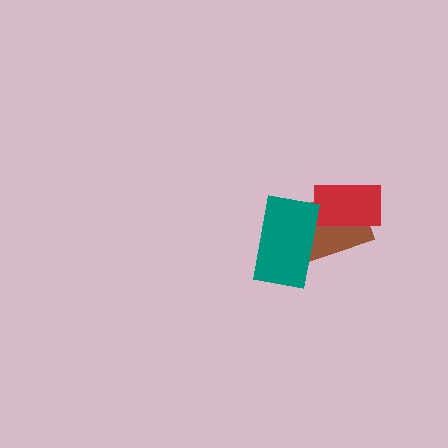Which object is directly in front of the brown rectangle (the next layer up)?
The red rectangle is directly in front of the brown rectangle.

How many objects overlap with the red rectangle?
1 object overlaps with the red rectangle.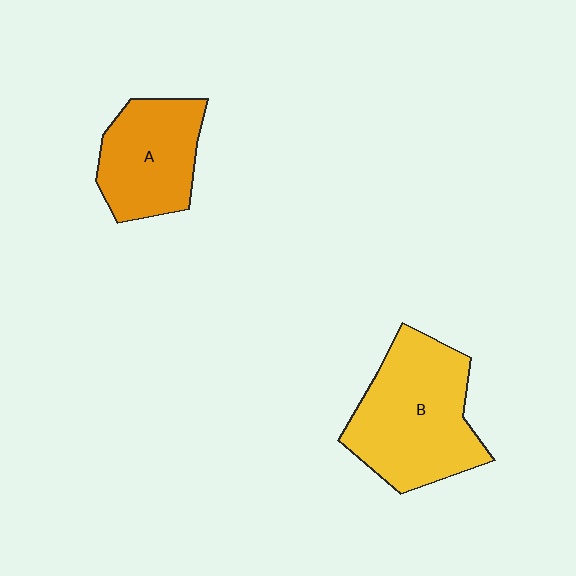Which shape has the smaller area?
Shape A (orange).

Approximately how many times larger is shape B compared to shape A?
Approximately 1.4 times.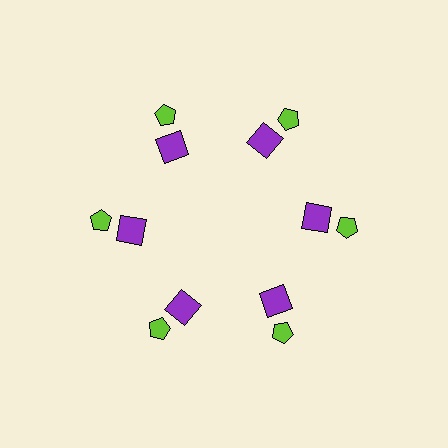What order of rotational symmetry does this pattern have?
This pattern has 6-fold rotational symmetry.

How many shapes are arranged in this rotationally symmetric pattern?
There are 12 shapes, arranged in 6 groups of 2.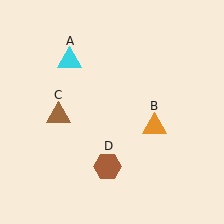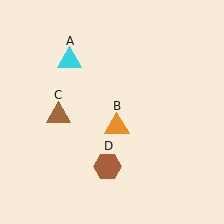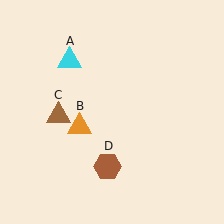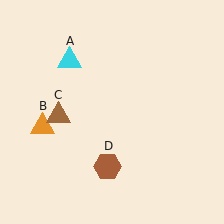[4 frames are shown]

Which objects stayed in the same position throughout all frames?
Cyan triangle (object A) and brown triangle (object C) and brown hexagon (object D) remained stationary.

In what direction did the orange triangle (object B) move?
The orange triangle (object B) moved left.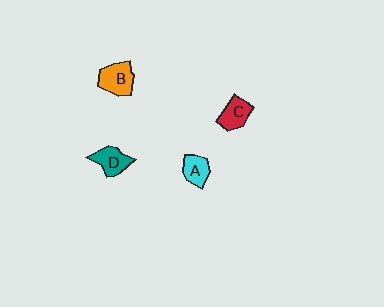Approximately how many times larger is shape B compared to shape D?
Approximately 1.2 times.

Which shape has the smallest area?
Shape A (cyan).